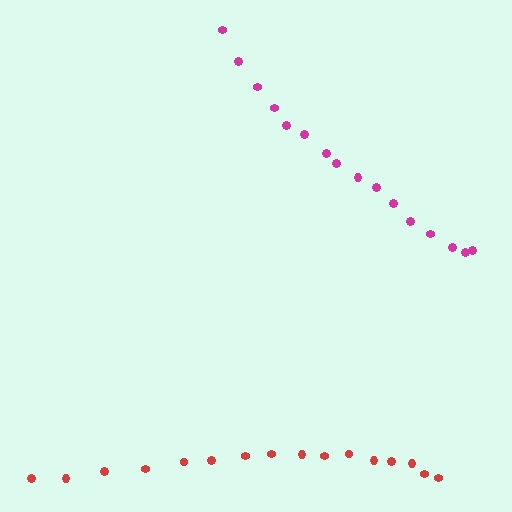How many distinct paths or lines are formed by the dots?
There are 2 distinct paths.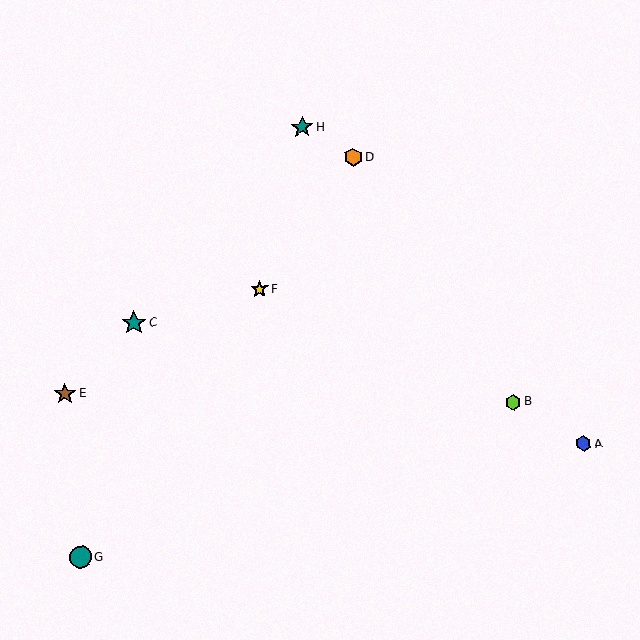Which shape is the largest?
The teal star (labeled C) is the largest.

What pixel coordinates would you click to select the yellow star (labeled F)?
Click at (260, 289) to select the yellow star F.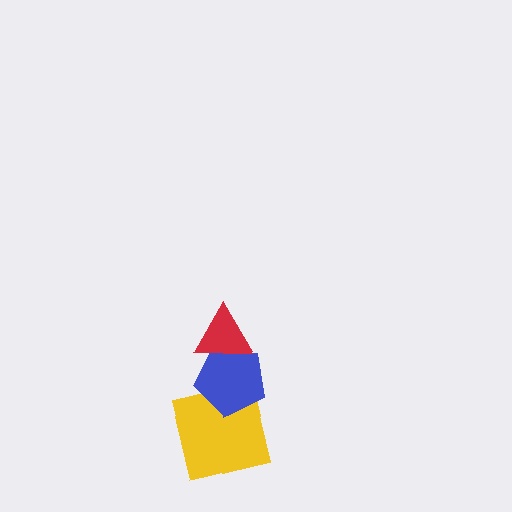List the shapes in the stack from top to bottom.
From top to bottom: the red triangle, the blue pentagon, the yellow square.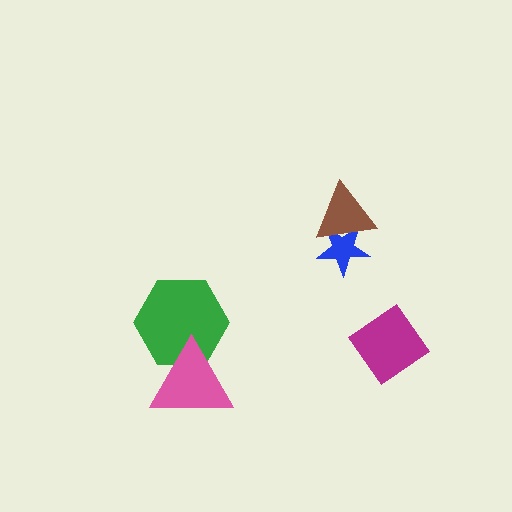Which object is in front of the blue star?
The brown triangle is in front of the blue star.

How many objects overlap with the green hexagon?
1 object overlaps with the green hexagon.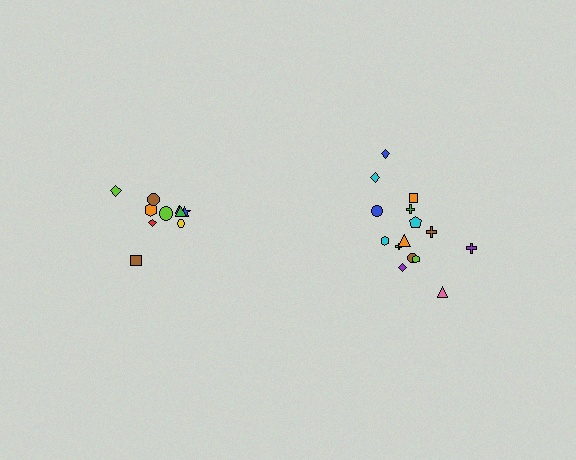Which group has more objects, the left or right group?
The right group.